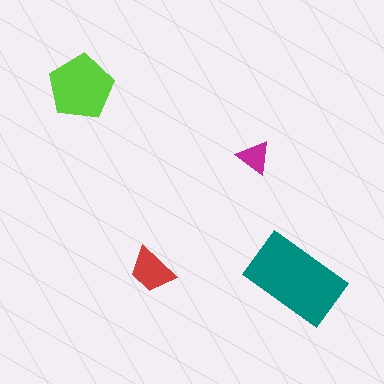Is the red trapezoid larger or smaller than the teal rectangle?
Smaller.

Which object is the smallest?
The magenta triangle.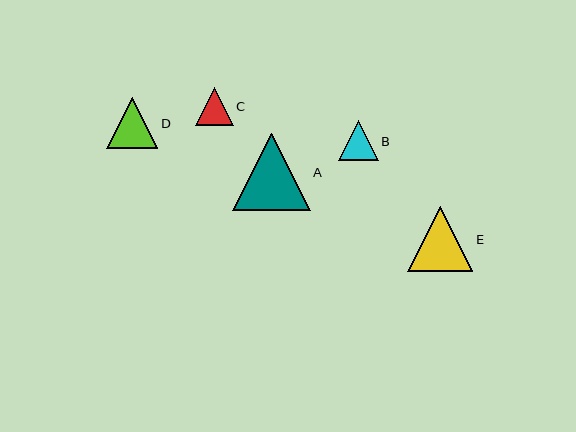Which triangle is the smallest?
Triangle C is the smallest with a size of approximately 38 pixels.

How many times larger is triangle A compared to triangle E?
Triangle A is approximately 1.2 times the size of triangle E.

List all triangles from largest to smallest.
From largest to smallest: A, E, D, B, C.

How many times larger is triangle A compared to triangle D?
Triangle A is approximately 1.5 times the size of triangle D.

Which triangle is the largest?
Triangle A is the largest with a size of approximately 78 pixels.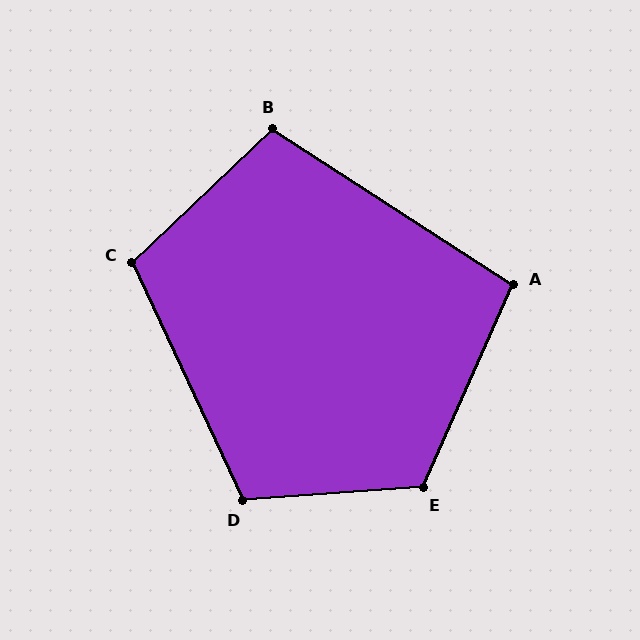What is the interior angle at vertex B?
Approximately 104 degrees (obtuse).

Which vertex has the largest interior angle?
E, at approximately 118 degrees.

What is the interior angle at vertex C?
Approximately 109 degrees (obtuse).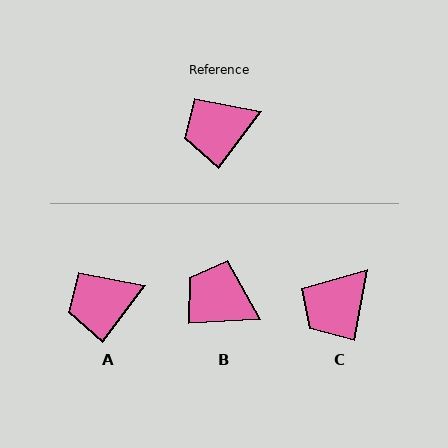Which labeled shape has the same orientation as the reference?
A.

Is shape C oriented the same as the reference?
No, it is off by about 26 degrees.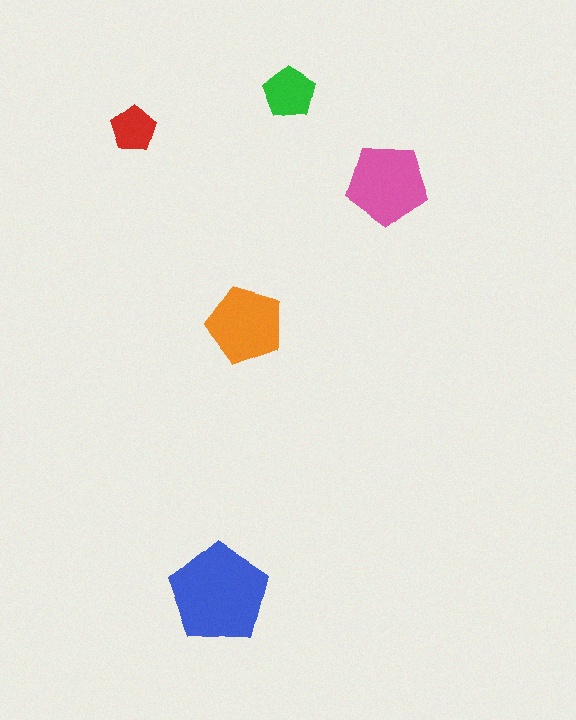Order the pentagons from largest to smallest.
the blue one, the pink one, the orange one, the green one, the red one.